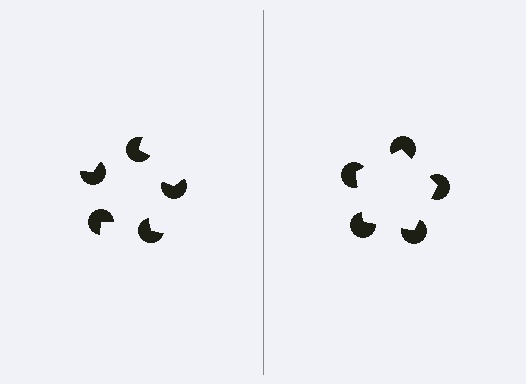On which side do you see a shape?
An illusory pentagon appears on the right side. On the left side the wedge cuts are rotated, so no coherent shape forms.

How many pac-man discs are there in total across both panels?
10 — 5 on each side.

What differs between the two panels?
The pac-man discs are positioned identically on both sides; only the wedge orientations differ. On the right they align to a pentagon; on the left they are misaligned.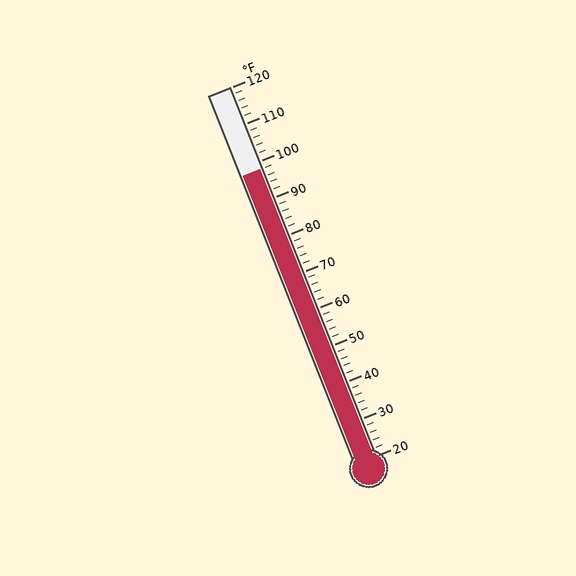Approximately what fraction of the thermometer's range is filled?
The thermometer is filled to approximately 80% of its range.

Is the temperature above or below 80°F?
The temperature is above 80°F.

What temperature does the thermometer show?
The thermometer shows approximately 98°F.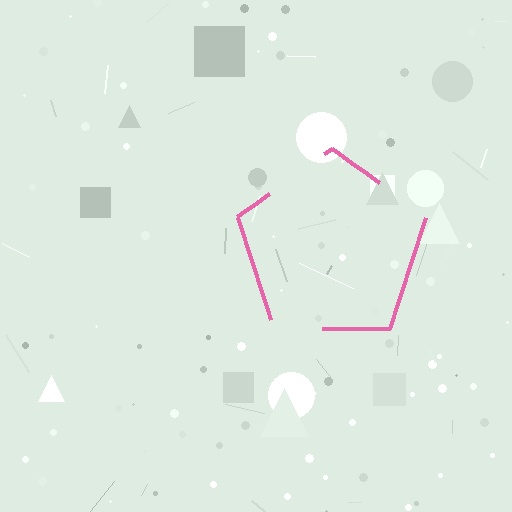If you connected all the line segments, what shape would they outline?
They would outline a pentagon.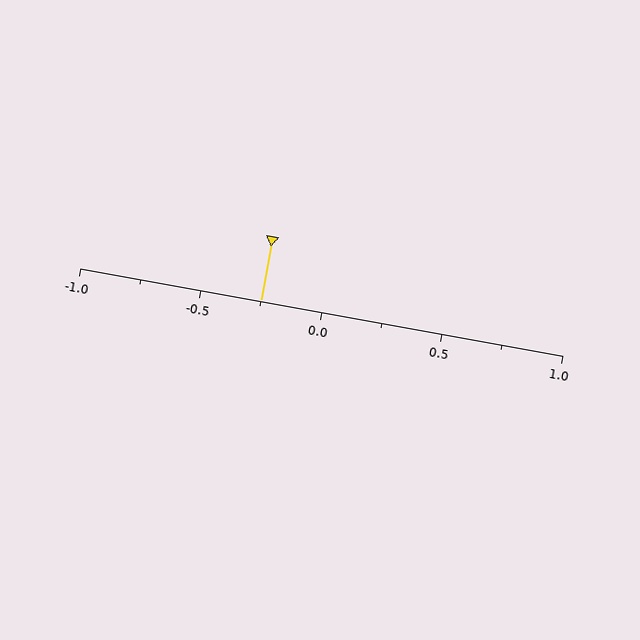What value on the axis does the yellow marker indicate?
The marker indicates approximately -0.25.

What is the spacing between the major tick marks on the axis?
The major ticks are spaced 0.5 apart.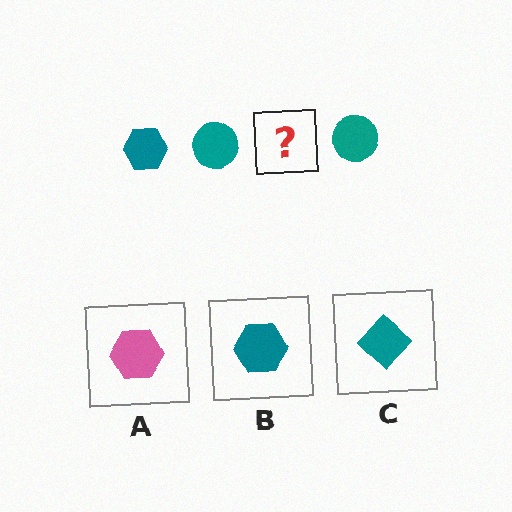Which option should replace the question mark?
Option B.